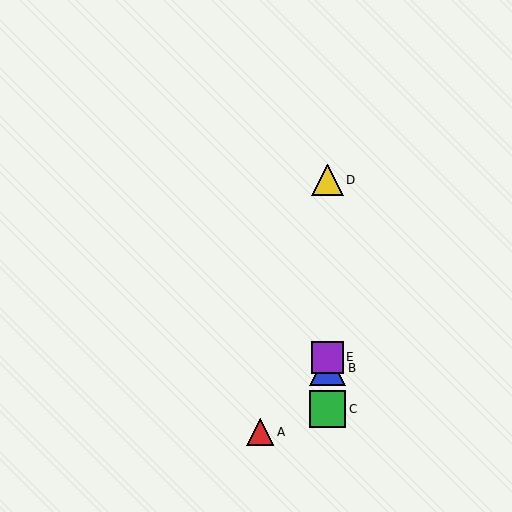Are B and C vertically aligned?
Yes, both are at x≈328.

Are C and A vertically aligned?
No, C is at x≈328 and A is at x≈260.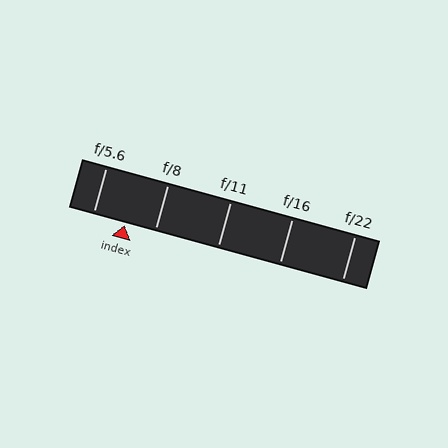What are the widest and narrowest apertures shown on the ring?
The widest aperture shown is f/5.6 and the narrowest is f/22.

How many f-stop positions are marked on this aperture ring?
There are 5 f-stop positions marked.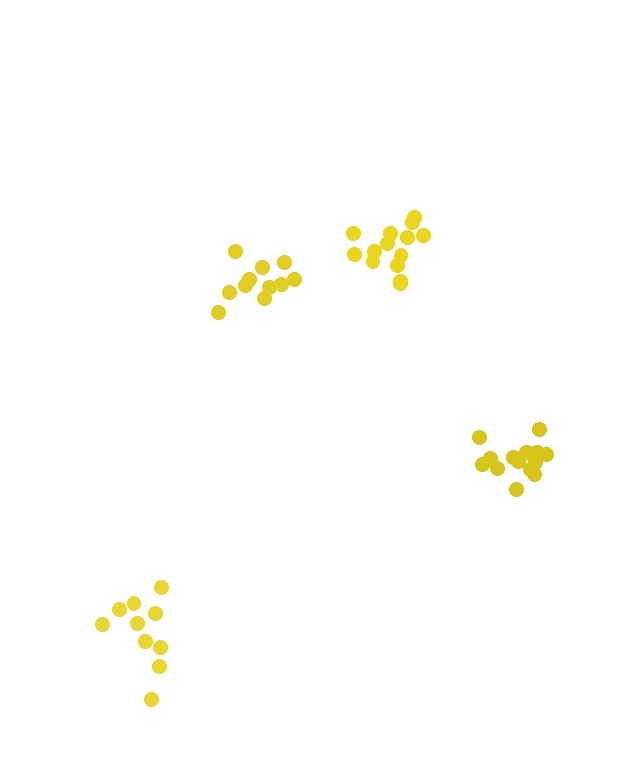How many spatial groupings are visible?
There are 4 spatial groupings.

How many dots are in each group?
Group 1: 10 dots, Group 2: 14 dots, Group 3: 15 dots, Group 4: 11 dots (50 total).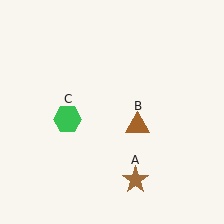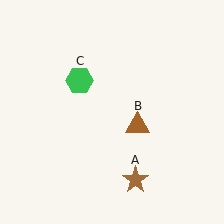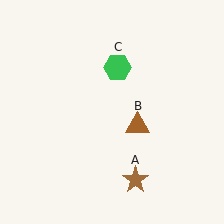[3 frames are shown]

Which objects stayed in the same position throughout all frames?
Brown star (object A) and brown triangle (object B) remained stationary.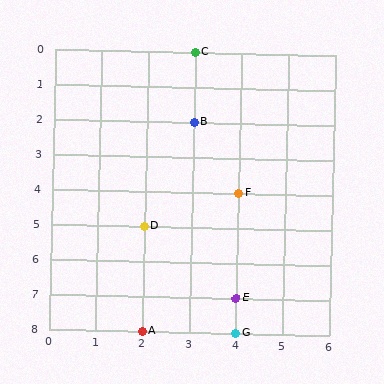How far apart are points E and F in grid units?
Points E and F are 3 rows apart.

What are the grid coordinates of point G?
Point G is at grid coordinates (4, 8).